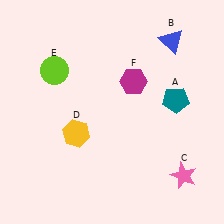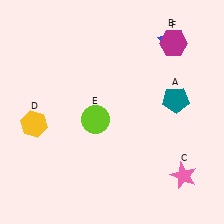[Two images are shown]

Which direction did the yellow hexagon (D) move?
The yellow hexagon (D) moved left.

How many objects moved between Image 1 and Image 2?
3 objects moved between the two images.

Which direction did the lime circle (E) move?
The lime circle (E) moved down.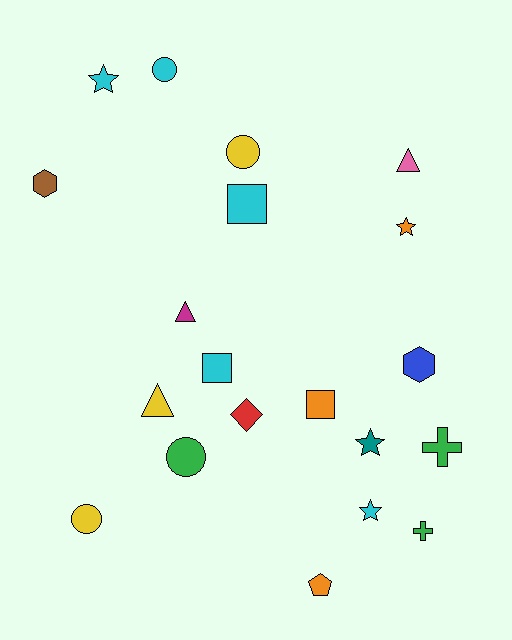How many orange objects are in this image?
There are 3 orange objects.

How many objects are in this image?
There are 20 objects.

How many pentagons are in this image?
There is 1 pentagon.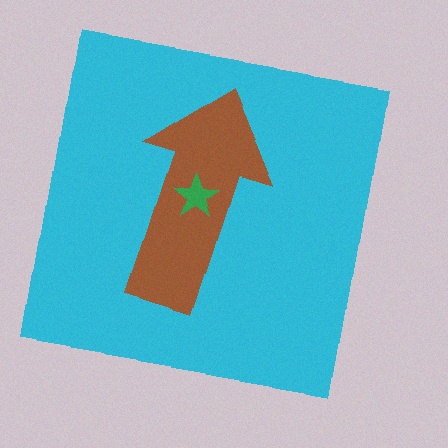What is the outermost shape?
The cyan square.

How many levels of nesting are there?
3.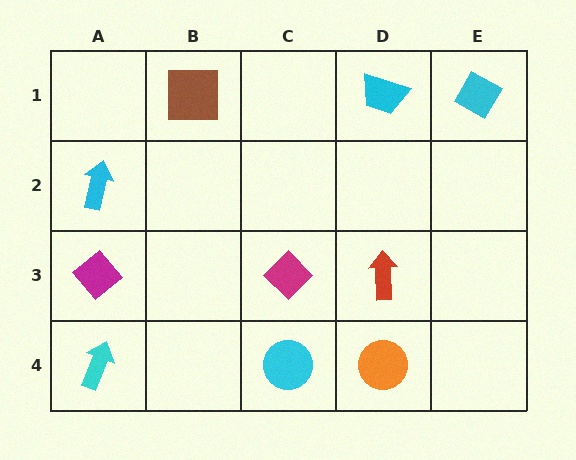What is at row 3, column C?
A magenta diamond.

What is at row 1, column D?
A cyan trapezoid.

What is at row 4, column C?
A cyan circle.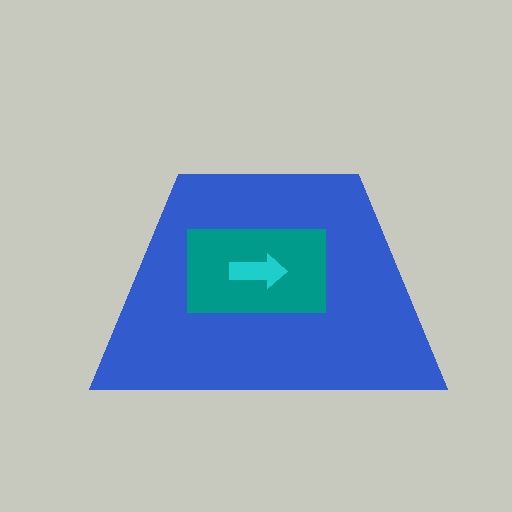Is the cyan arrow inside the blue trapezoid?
Yes.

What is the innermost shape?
The cyan arrow.